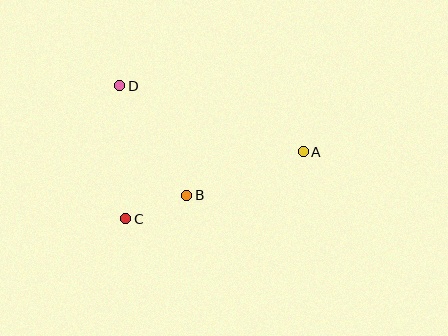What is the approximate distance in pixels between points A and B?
The distance between A and B is approximately 124 pixels.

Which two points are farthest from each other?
Points A and D are farthest from each other.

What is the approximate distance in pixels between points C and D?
The distance between C and D is approximately 134 pixels.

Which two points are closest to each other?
Points B and C are closest to each other.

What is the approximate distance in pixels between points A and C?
The distance between A and C is approximately 190 pixels.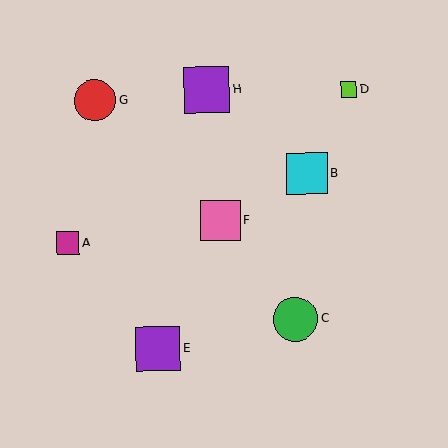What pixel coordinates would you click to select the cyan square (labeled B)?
Click at (307, 173) to select the cyan square B.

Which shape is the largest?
The purple square (labeled H) is the largest.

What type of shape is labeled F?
Shape F is a pink square.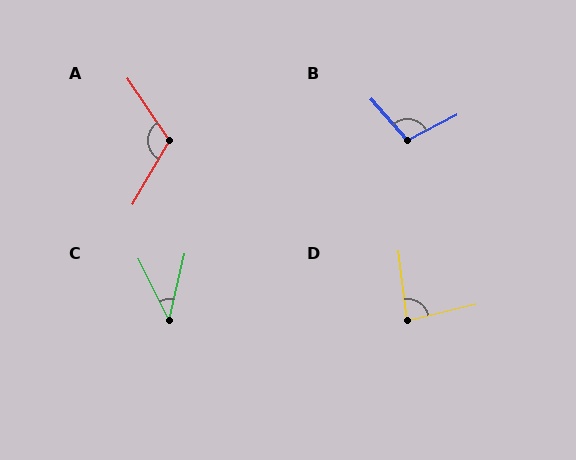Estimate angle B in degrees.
Approximately 104 degrees.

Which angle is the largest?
A, at approximately 116 degrees.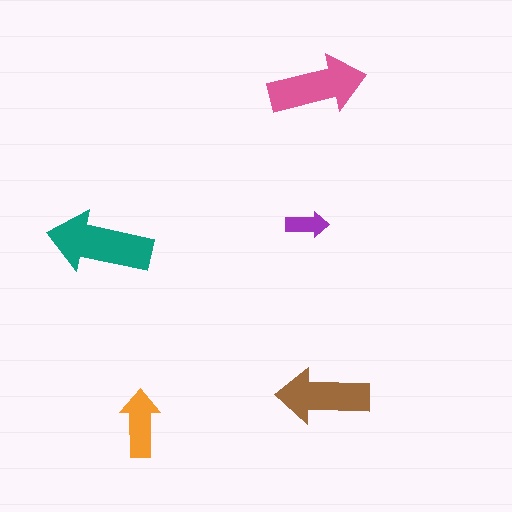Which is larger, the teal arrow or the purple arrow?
The teal one.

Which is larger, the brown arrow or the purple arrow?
The brown one.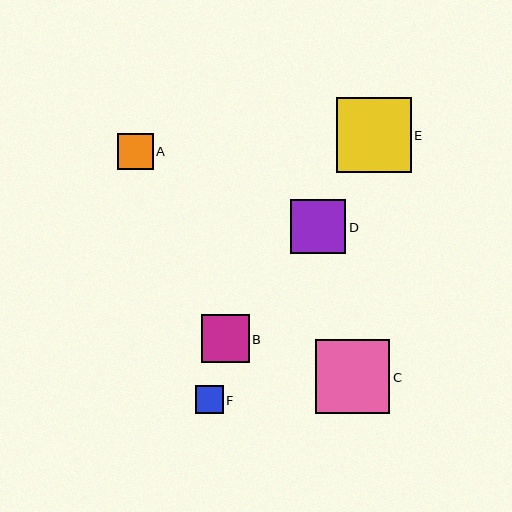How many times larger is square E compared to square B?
Square E is approximately 1.6 times the size of square B.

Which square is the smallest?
Square F is the smallest with a size of approximately 28 pixels.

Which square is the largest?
Square E is the largest with a size of approximately 75 pixels.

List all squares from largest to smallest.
From largest to smallest: E, C, D, B, A, F.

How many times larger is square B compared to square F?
Square B is approximately 1.7 times the size of square F.